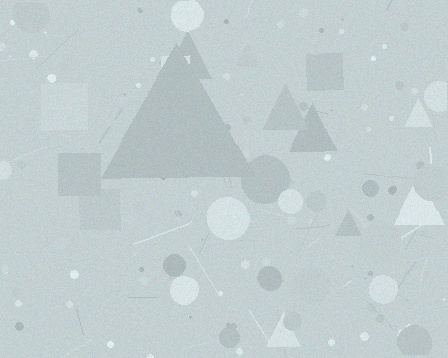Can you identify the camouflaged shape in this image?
The camouflaged shape is a triangle.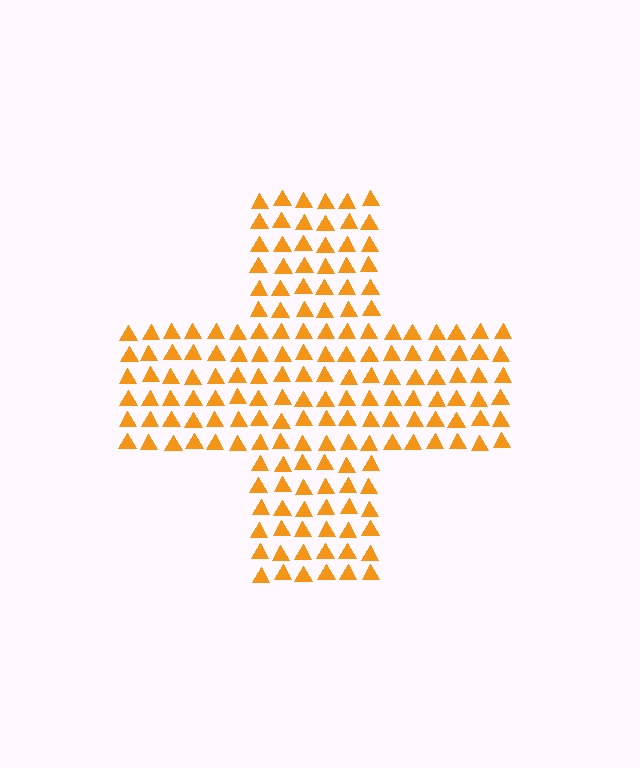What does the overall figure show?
The overall figure shows a cross.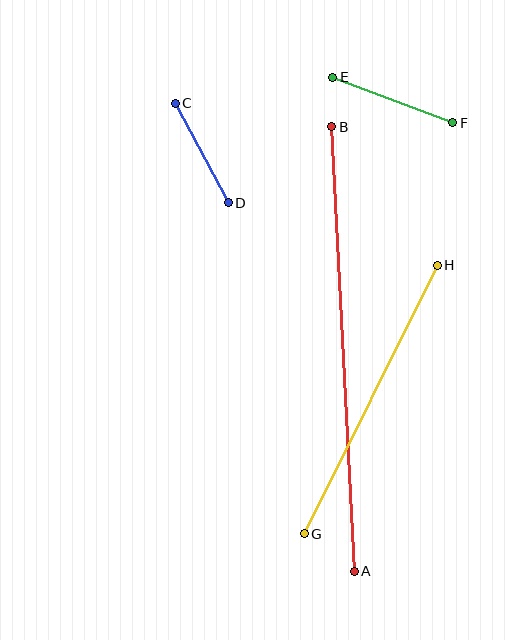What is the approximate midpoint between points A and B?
The midpoint is at approximately (343, 349) pixels.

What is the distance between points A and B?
The distance is approximately 445 pixels.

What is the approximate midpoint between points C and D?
The midpoint is at approximately (202, 153) pixels.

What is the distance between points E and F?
The distance is approximately 128 pixels.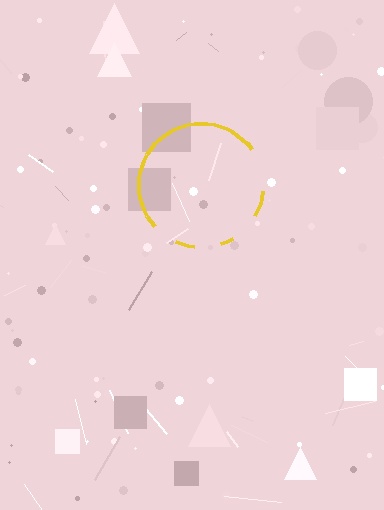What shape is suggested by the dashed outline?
The dashed outline suggests a circle.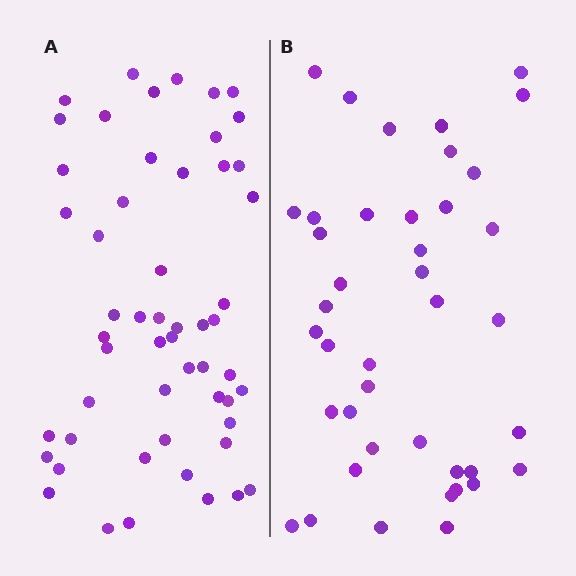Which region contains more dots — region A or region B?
Region A (the left region) has more dots.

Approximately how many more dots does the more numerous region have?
Region A has approximately 15 more dots than region B.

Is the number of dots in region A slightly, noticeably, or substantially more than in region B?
Region A has noticeably more, but not dramatically so. The ratio is roughly 1.3 to 1.